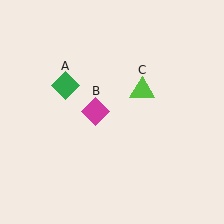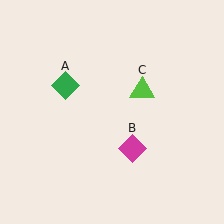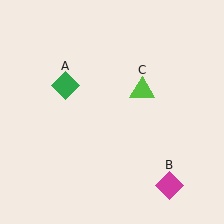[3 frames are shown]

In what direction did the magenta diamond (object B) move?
The magenta diamond (object B) moved down and to the right.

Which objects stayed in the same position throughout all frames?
Green diamond (object A) and lime triangle (object C) remained stationary.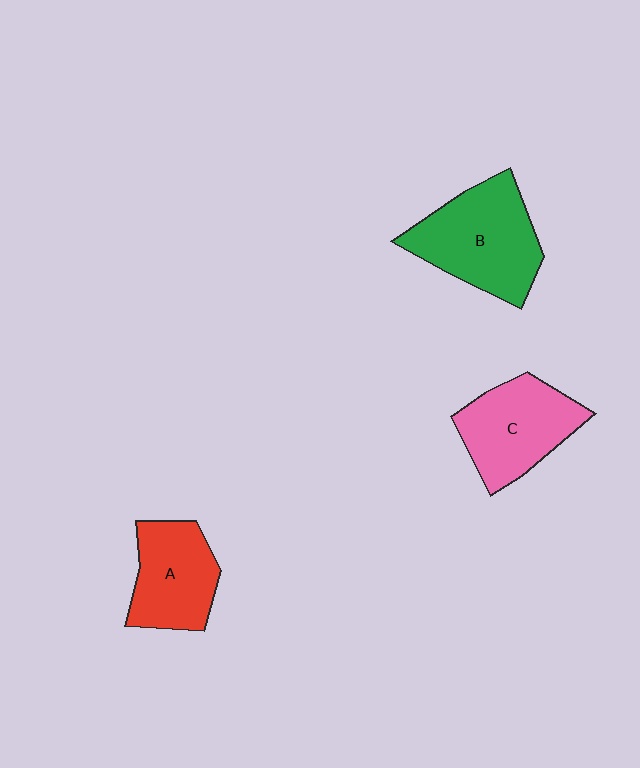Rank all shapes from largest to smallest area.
From largest to smallest: B (green), C (pink), A (red).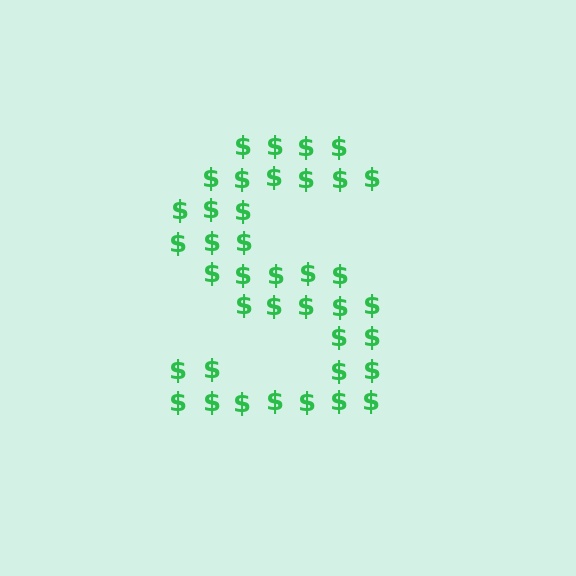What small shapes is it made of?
It is made of small dollar signs.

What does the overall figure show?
The overall figure shows the letter S.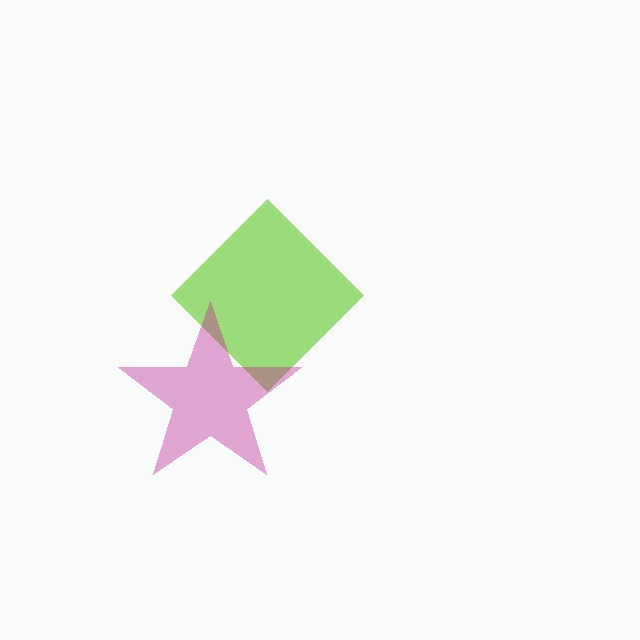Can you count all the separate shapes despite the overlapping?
Yes, there are 2 separate shapes.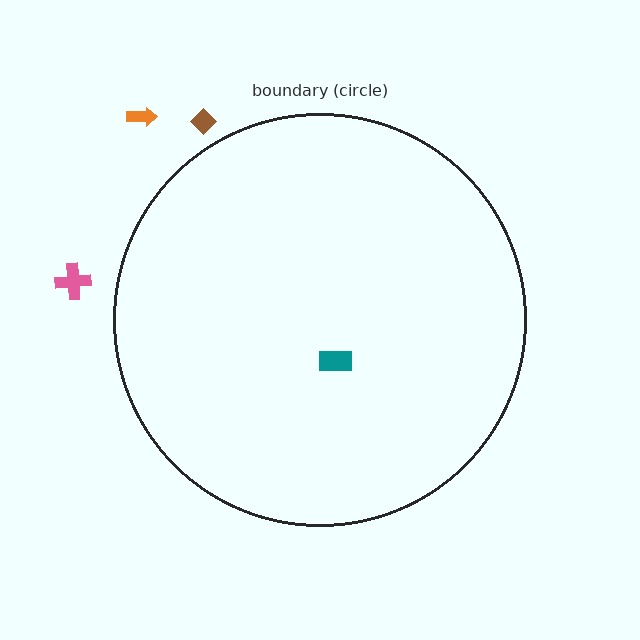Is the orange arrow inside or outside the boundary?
Outside.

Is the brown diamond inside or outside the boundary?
Outside.